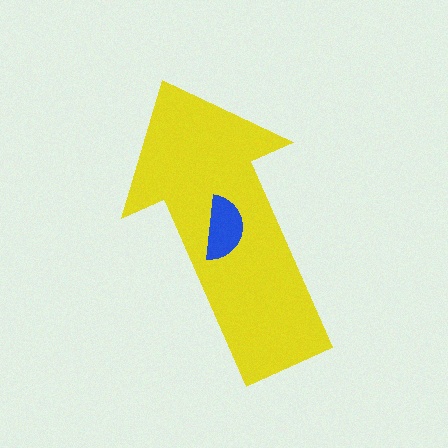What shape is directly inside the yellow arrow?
The blue semicircle.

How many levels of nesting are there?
2.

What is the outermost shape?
The yellow arrow.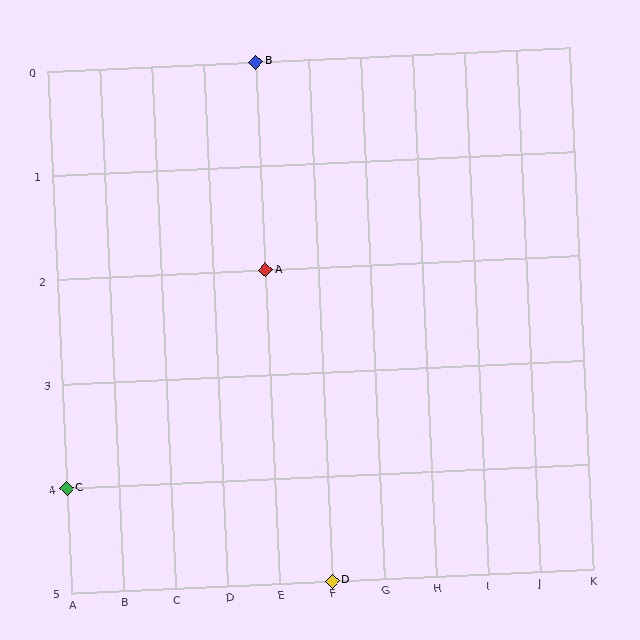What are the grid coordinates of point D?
Point D is at grid coordinates (F, 5).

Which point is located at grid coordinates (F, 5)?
Point D is at (F, 5).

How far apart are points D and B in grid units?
Points D and B are 1 column and 5 rows apart (about 5.1 grid units diagonally).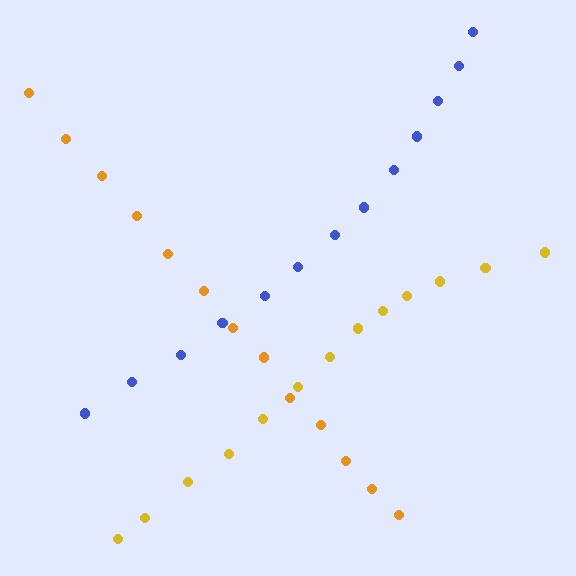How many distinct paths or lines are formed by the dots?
There are 3 distinct paths.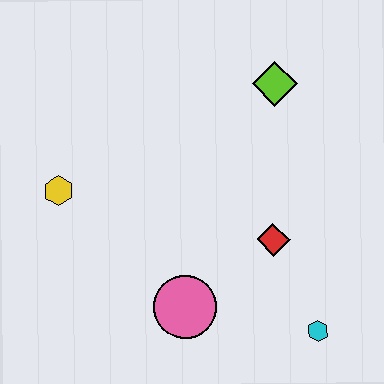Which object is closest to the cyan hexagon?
The red diamond is closest to the cyan hexagon.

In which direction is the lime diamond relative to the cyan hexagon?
The lime diamond is above the cyan hexagon.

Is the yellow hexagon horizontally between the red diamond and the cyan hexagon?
No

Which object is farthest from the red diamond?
The yellow hexagon is farthest from the red diamond.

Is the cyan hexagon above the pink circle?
No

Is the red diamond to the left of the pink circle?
No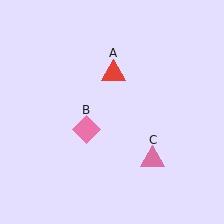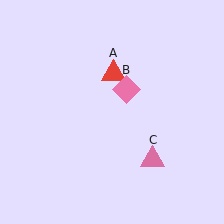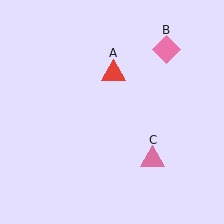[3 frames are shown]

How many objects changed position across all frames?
1 object changed position: pink diamond (object B).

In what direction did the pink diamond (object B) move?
The pink diamond (object B) moved up and to the right.